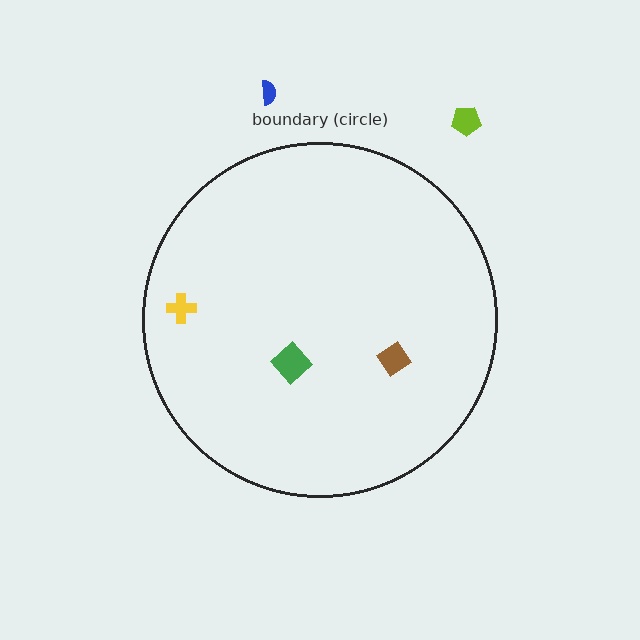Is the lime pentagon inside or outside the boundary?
Outside.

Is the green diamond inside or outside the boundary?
Inside.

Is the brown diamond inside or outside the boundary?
Inside.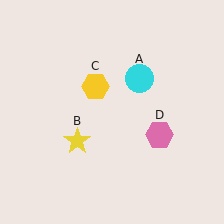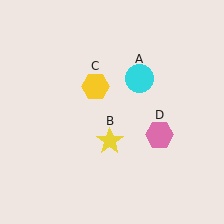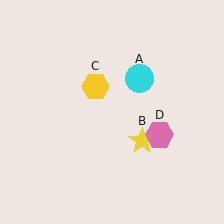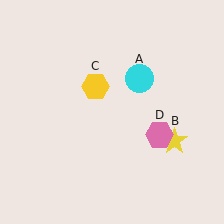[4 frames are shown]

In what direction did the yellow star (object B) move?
The yellow star (object B) moved right.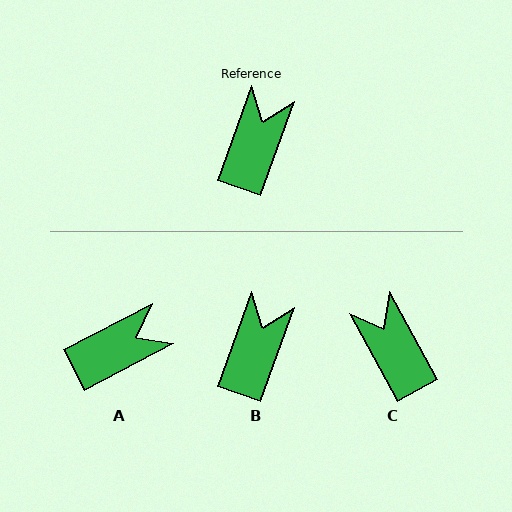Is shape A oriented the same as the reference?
No, it is off by about 42 degrees.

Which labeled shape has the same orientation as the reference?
B.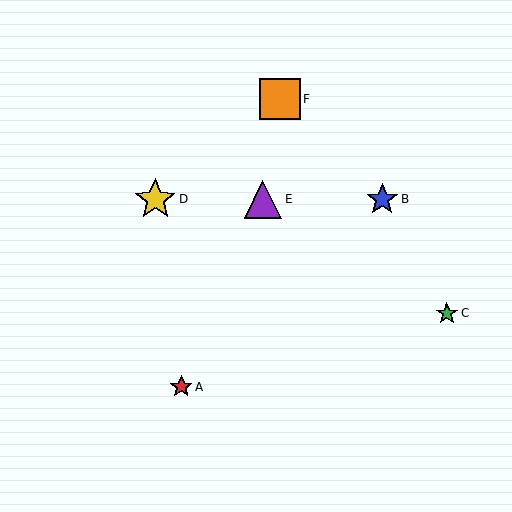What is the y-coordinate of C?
Object C is at y≈313.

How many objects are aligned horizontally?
3 objects (B, D, E) are aligned horizontally.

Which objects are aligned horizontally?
Objects B, D, E are aligned horizontally.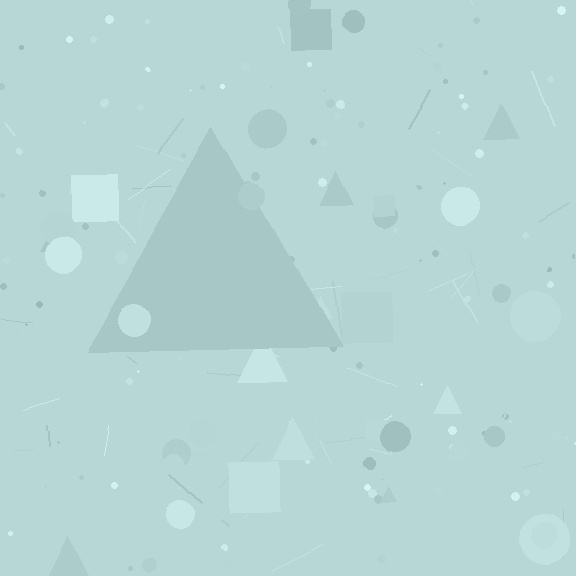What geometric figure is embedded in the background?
A triangle is embedded in the background.